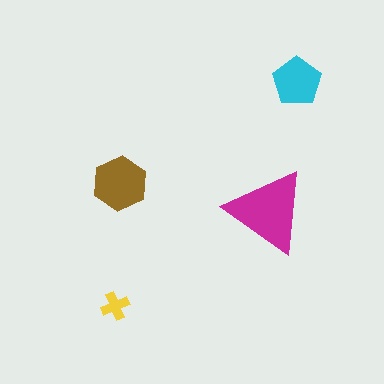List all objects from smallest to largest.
The yellow cross, the cyan pentagon, the brown hexagon, the magenta triangle.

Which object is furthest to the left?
The yellow cross is leftmost.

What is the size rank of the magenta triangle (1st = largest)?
1st.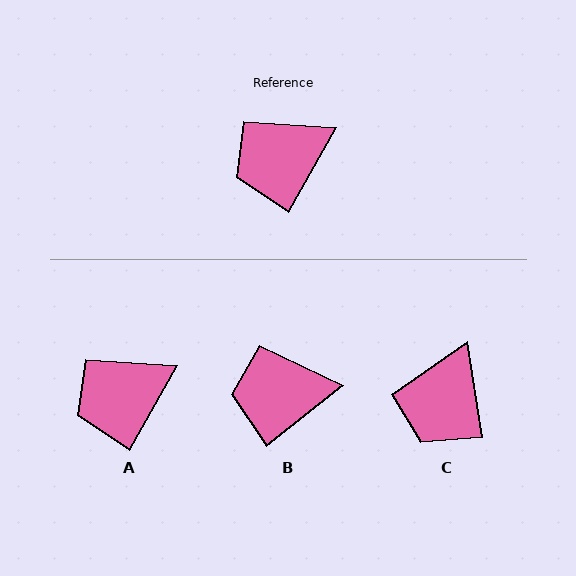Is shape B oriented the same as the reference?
No, it is off by about 22 degrees.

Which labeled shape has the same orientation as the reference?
A.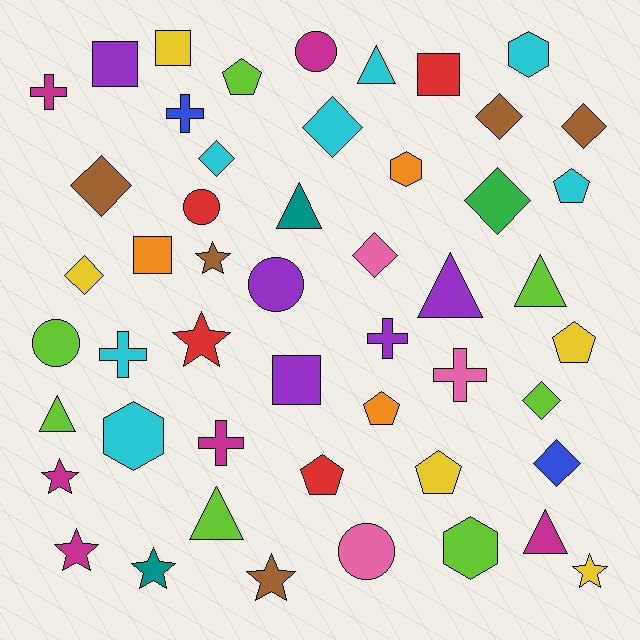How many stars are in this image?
There are 7 stars.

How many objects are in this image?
There are 50 objects.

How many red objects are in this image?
There are 4 red objects.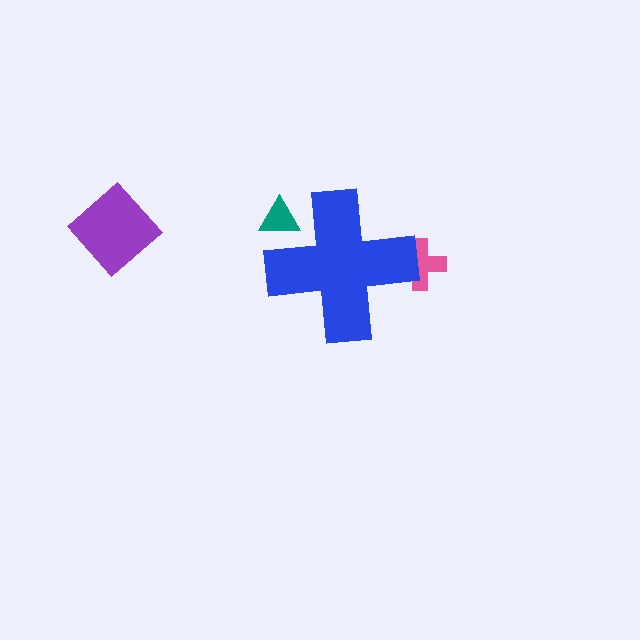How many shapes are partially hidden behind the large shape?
2 shapes are partially hidden.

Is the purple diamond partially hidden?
No, the purple diamond is fully visible.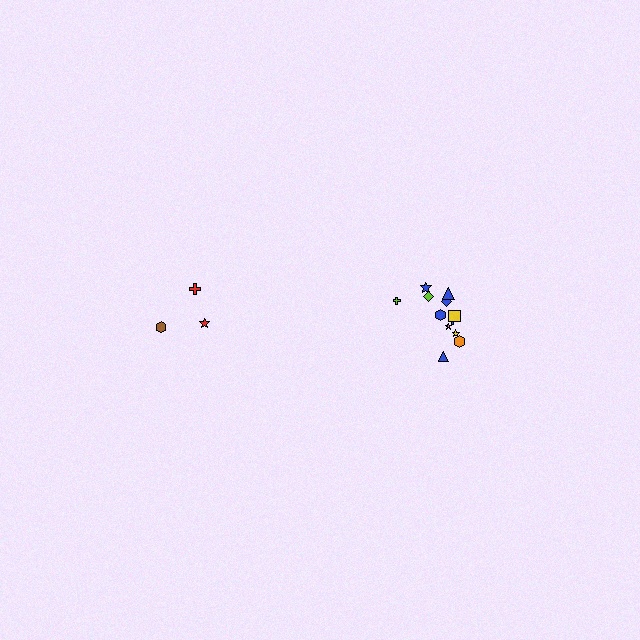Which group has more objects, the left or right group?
The right group.